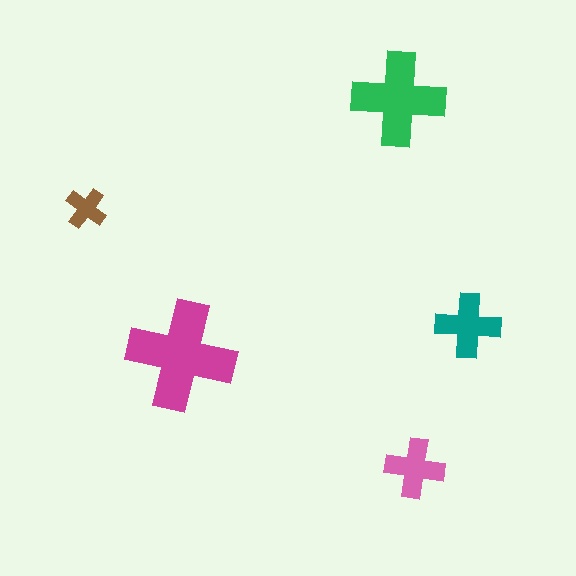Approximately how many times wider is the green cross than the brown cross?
About 2.5 times wider.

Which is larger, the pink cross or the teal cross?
The teal one.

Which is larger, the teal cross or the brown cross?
The teal one.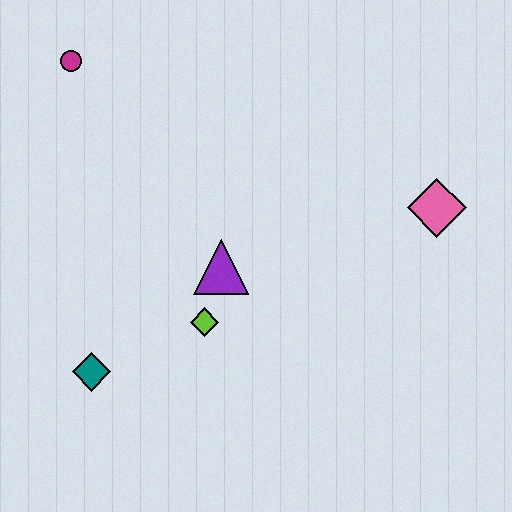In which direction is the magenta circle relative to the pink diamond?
The magenta circle is to the left of the pink diamond.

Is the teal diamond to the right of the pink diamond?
No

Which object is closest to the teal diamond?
The lime diamond is closest to the teal diamond.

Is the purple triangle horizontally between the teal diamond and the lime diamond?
No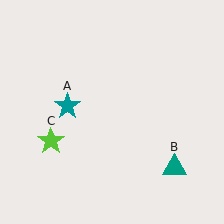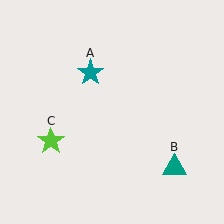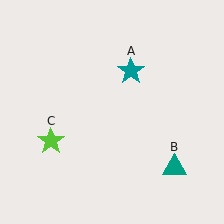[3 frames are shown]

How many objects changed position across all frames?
1 object changed position: teal star (object A).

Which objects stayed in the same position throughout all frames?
Teal triangle (object B) and lime star (object C) remained stationary.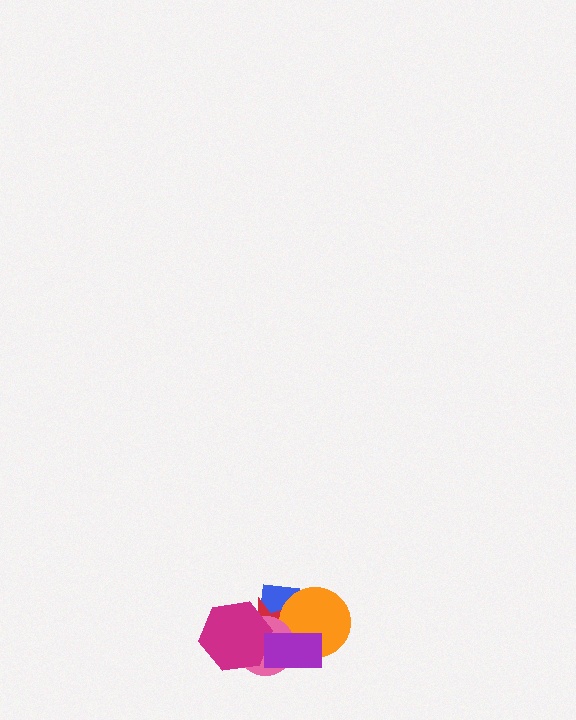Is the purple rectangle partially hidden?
No, no other shape covers it.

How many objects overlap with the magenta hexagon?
3 objects overlap with the magenta hexagon.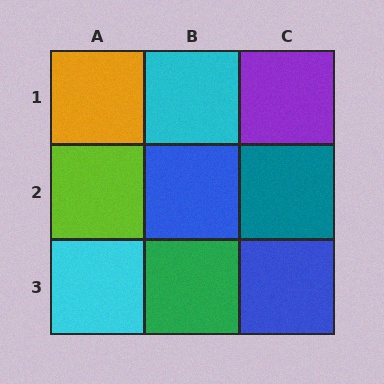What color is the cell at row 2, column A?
Lime.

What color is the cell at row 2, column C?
Teal.